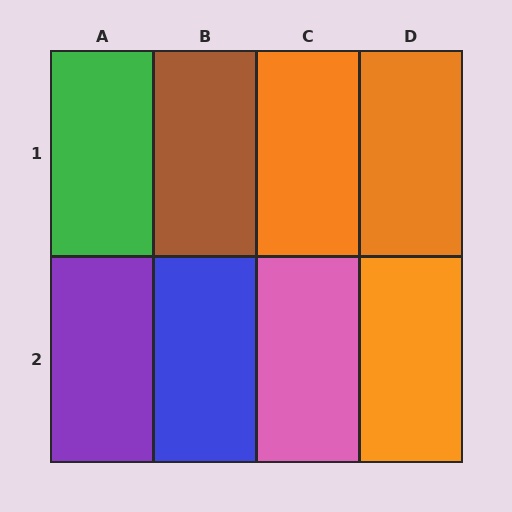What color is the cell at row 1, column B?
Brown.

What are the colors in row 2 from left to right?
Purple, blue, pink, orange.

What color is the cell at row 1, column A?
Green.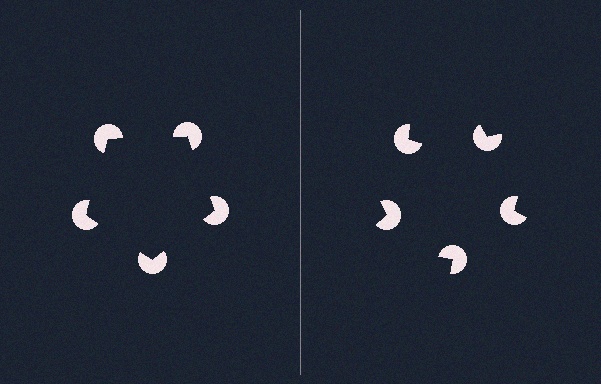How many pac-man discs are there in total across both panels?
10 — 5 on each side.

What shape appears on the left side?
An illusory pentagon.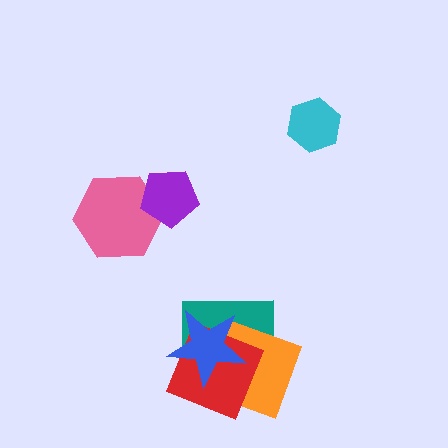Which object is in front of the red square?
The blue star is in front of the red square.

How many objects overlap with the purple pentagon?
1 object overlaps with the purple pentagon.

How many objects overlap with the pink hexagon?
1 object overlaps with the pink hexagon.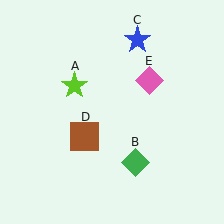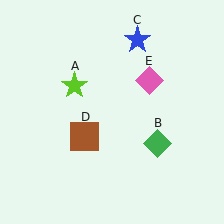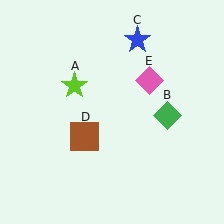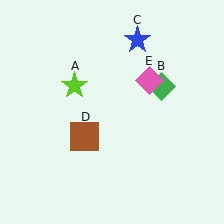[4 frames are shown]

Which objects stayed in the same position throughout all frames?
Lime star (object A) and blue star (object C) and brown square (object D) and pink diamond (object E) remained stationary.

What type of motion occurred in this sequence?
The green diamond (object B) rotated counterclockwise around the center of the scene.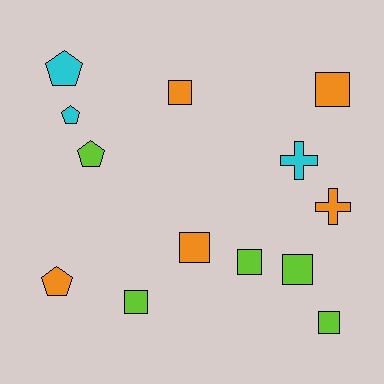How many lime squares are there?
There are 4 lime squares.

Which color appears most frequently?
Orange, with 5 objects.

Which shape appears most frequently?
Square, with 7 objects.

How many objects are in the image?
There are 13 objects.